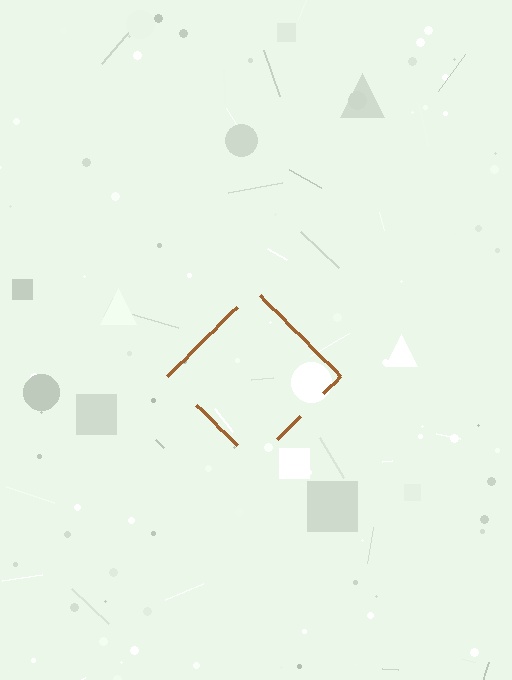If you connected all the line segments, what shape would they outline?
They would outline a diamond.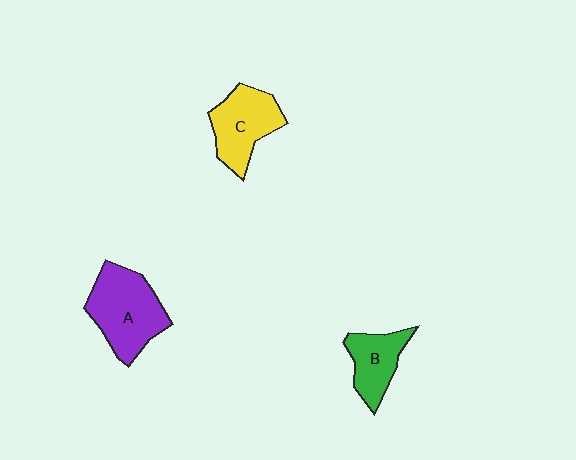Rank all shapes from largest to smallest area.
From largest to smallest: A (purple), C (yellow), B (green).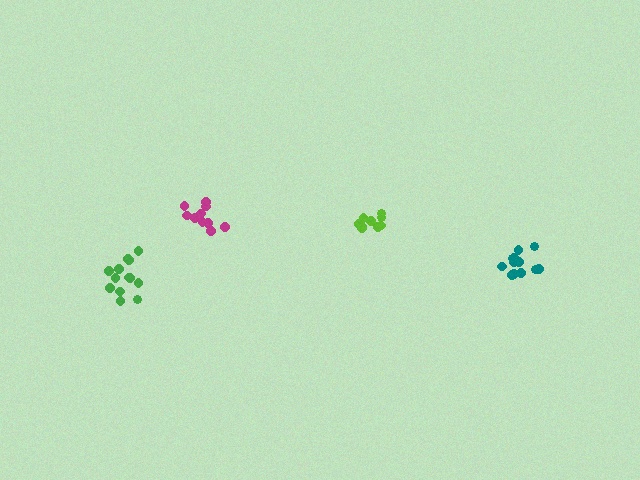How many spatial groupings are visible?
There are 4 spatial groupings.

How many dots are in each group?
Group 1: 10 dots, Group 2: 13 dots, Group 3: 9 dots, Group 4: 13 dots (45 total).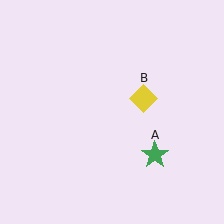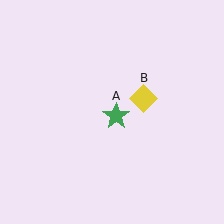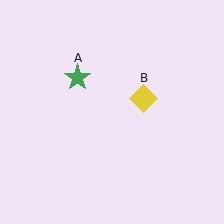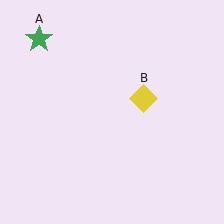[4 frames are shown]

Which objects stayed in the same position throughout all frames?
Yellow diamond (object B) remained stationary.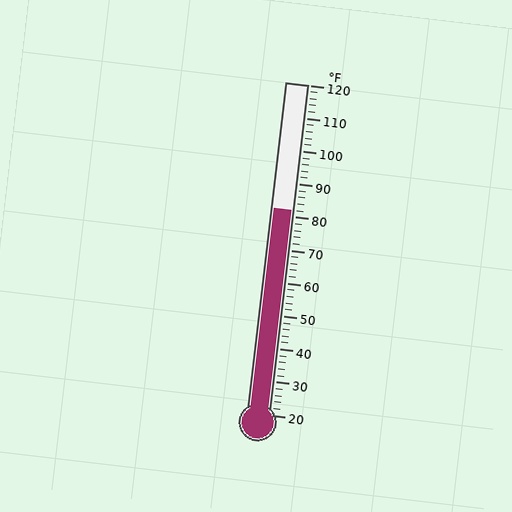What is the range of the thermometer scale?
The thermometer scale ranges from 20°F to 120°F.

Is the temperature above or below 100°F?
The temperature is below 100°F.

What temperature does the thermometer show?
The thermometer shows approximately 82°F.